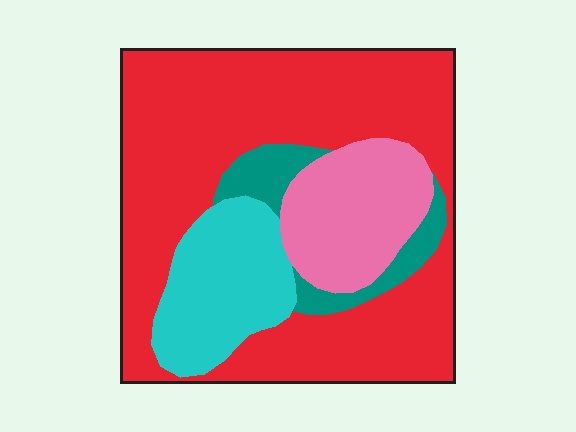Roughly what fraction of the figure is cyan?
Cyan covers 16% of the figure.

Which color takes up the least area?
Teal, at roughly 10%.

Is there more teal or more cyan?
Cyan.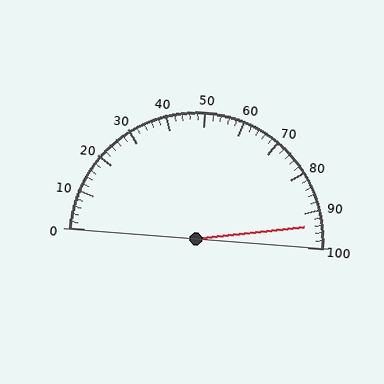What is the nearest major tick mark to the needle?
The nearest major tick mark is 90.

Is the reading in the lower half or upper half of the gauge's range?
The reading is in the upper half of the range (0 to 100).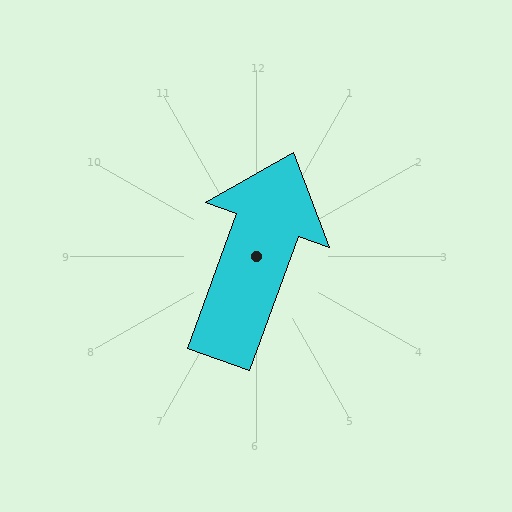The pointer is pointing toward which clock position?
Roughly 1 o'clock.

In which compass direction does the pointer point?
North.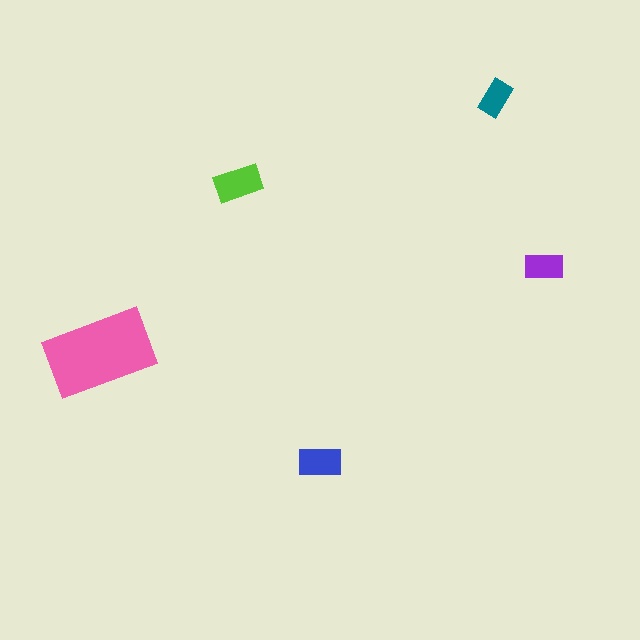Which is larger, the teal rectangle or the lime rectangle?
The lime one.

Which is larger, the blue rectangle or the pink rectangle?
The pink one.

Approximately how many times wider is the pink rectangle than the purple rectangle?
About 3 times wider.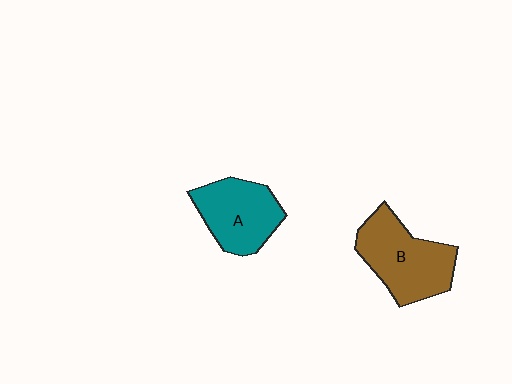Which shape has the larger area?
Shape B (brown).